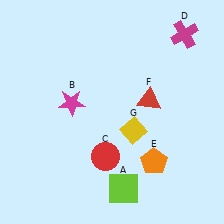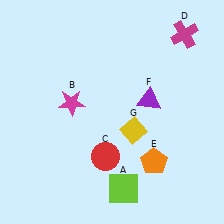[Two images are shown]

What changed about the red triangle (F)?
In Image 1, F is red. In Image 2, it changed to purple.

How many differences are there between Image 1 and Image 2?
There is 1 difference between the two images.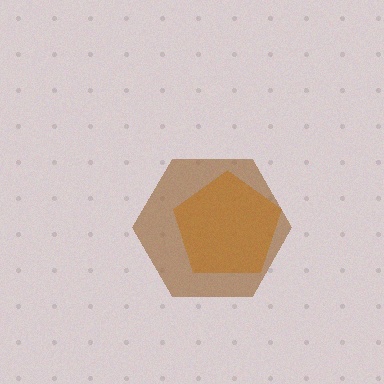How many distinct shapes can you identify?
There are 2 distinct shapes: an orange pentagon, a brown hexagon.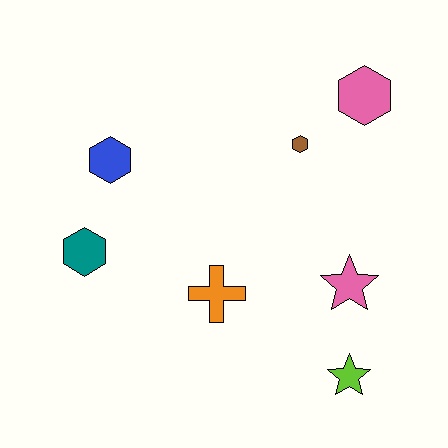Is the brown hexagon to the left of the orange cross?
No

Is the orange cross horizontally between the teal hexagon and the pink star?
Yes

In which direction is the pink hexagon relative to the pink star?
The pink hexagon is above the pink star.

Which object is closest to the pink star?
The lime star is closest to the pink star.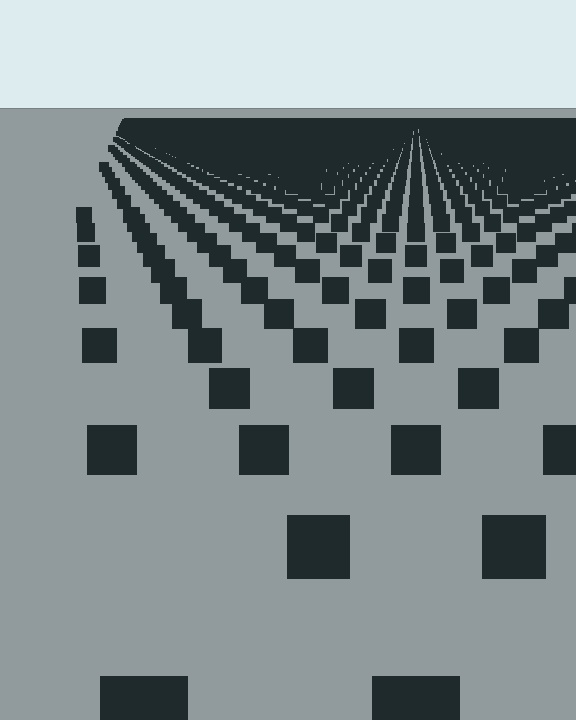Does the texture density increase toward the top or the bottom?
Density increases toward the top.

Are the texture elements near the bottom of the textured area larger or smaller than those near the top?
Larger. Near the bottom, elements are closer to the viewer and appear at a bigger on-screen size.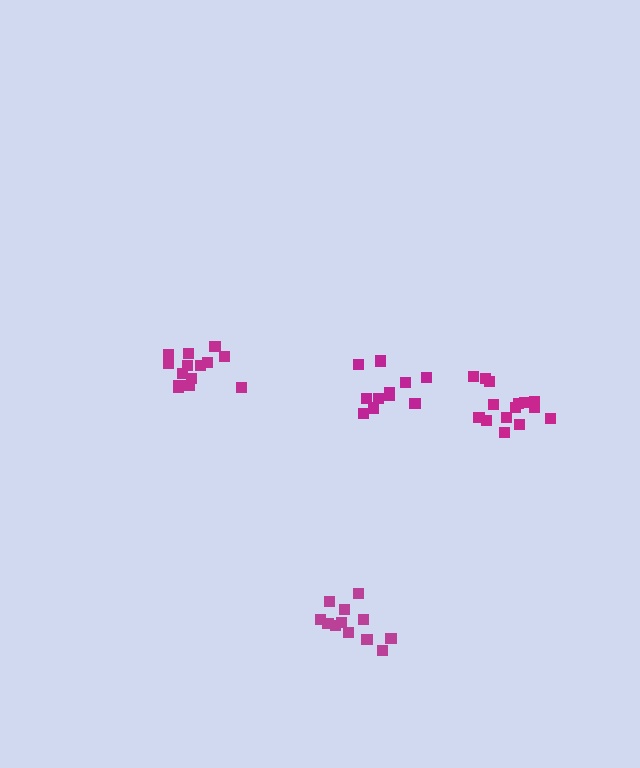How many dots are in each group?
Group 1: 15 dots, Group 2: 12 dots, Group 3: 11 dots, Group 4: 15 dots (53 total).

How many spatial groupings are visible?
There are 4 spatial groupings.